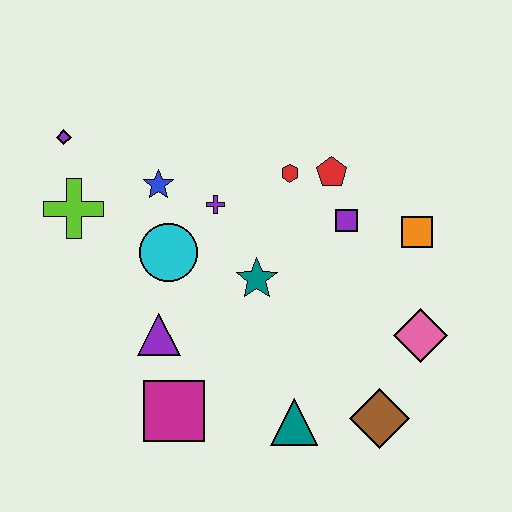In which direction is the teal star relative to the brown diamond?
The teal star is above the brown diamond.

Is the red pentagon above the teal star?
Yes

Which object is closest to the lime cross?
The purple diamond is closest to the lime cross.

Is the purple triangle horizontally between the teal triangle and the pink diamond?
No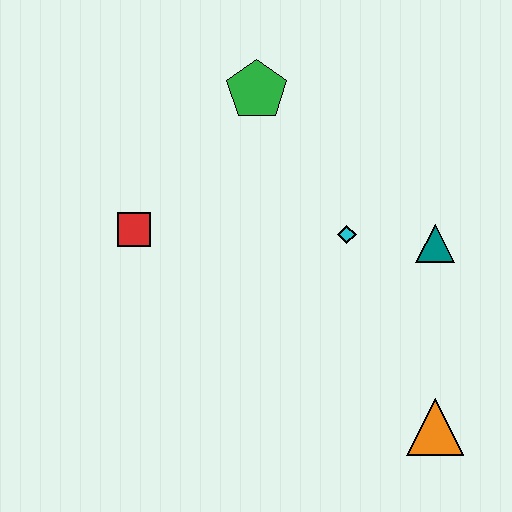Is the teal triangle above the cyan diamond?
No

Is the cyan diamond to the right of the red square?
Yes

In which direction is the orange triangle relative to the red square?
The orange triangle is to the right of the red square.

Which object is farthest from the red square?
The orange triangle is farthest from the red square.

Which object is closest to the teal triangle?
The cyan diamond is closest to the teal triangle.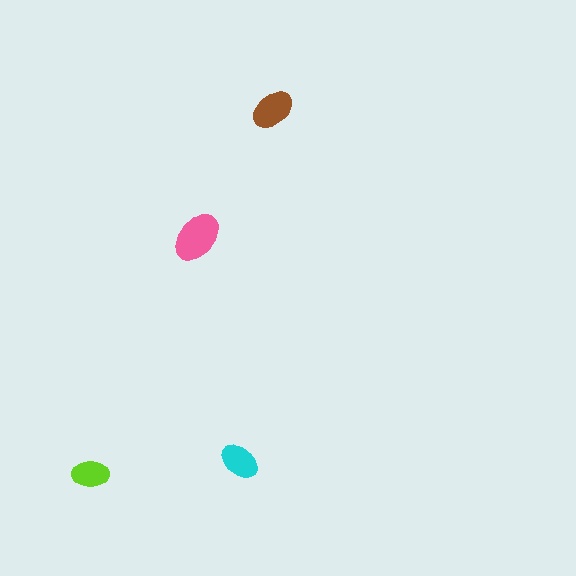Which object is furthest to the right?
The brown ellipse is rightmost.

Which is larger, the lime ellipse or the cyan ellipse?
The cyan one.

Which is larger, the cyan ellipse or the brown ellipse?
The brown one.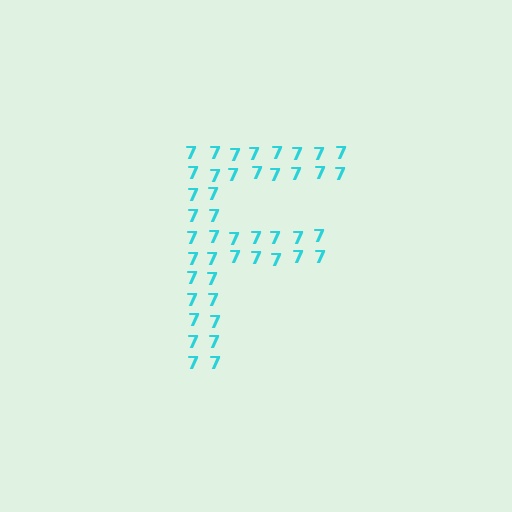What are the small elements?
The small elements are digit 7's.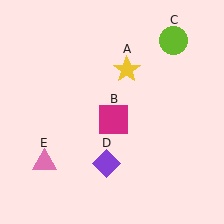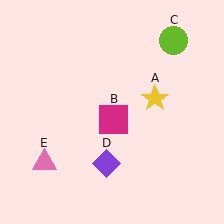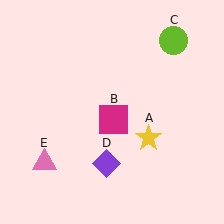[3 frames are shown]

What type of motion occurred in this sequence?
The yellow star (object A) rotated clockwise around the center of the scene.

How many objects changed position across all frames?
1 object changed position: yellow star (object A).